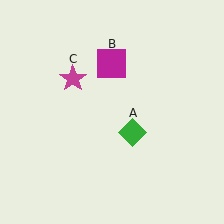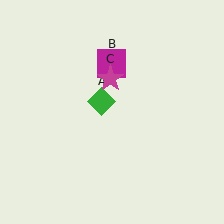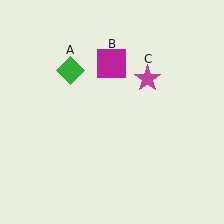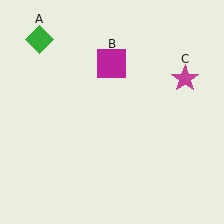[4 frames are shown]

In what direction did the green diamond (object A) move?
The green diamond (object A) moved up and to the left.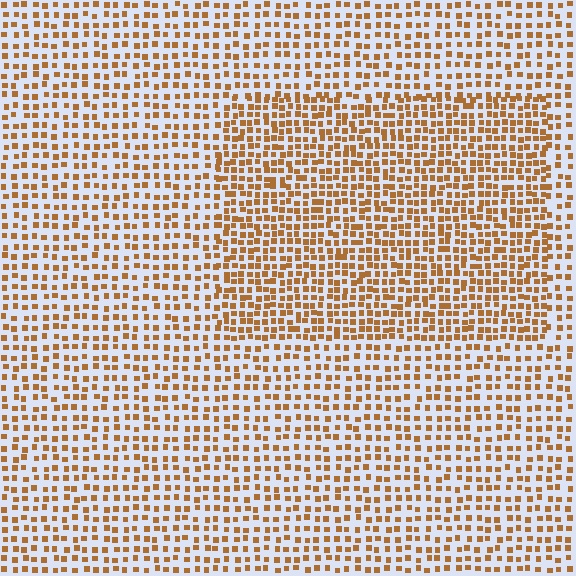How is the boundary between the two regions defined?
The boundary is defined by a change in element density (approximately 1.6x ratio). All elements are the same color, size, and shape.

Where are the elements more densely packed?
The elements are more densely packed inside the rectangle boundary.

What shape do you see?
I see a rectangle.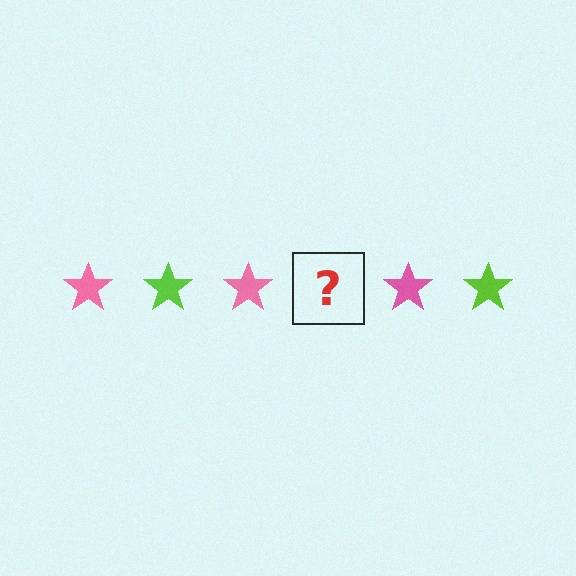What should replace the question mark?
The question mark should be replaced with a lime star.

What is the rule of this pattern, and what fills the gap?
The rule is that the pattern cycles through pink, lime stars. The gap should be filled with a lime star.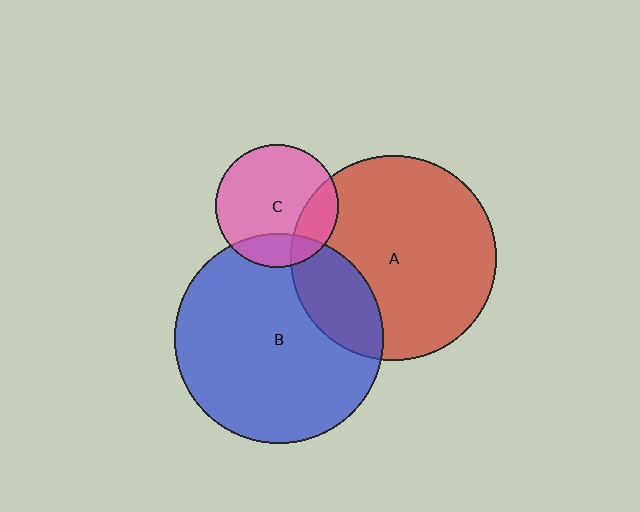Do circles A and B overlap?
Yes.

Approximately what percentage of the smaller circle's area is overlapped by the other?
Approximately 20%.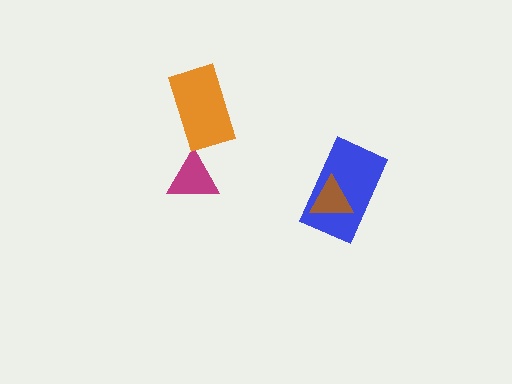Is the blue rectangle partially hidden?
Yes, it is partially covered by another shape.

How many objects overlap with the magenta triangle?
0 objects overlap with the magenta triangle.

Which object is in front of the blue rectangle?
The brown triangle is in front of the blue rectangle.